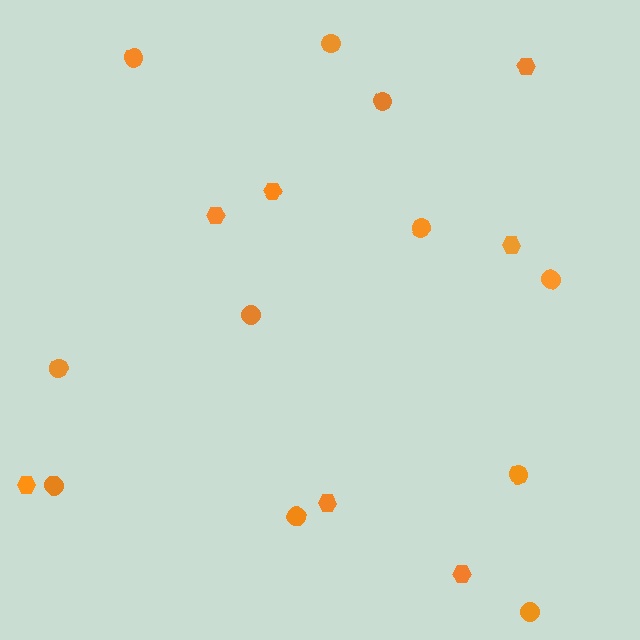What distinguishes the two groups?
There are 2 groups: one group of circles (11) and one group of hexagons (7).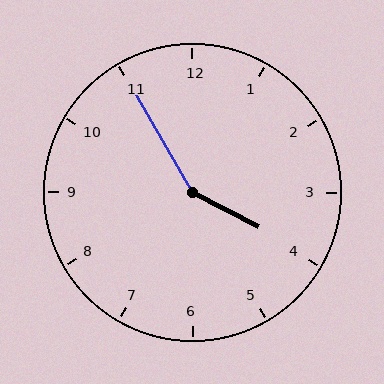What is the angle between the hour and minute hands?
Approximately 148 degrees.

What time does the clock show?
3:55.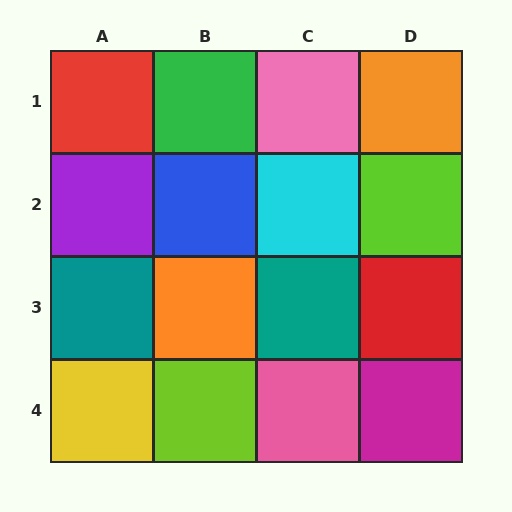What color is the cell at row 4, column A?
Yellow.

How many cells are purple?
1 cell is purple.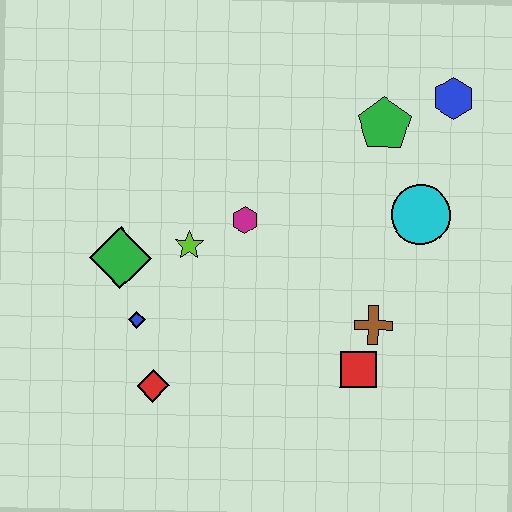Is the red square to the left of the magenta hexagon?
No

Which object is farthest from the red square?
The blue hexagon is farthest from the red square.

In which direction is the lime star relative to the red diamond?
The lime star is above the red diamond.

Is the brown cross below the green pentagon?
Yes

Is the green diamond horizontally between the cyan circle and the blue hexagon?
No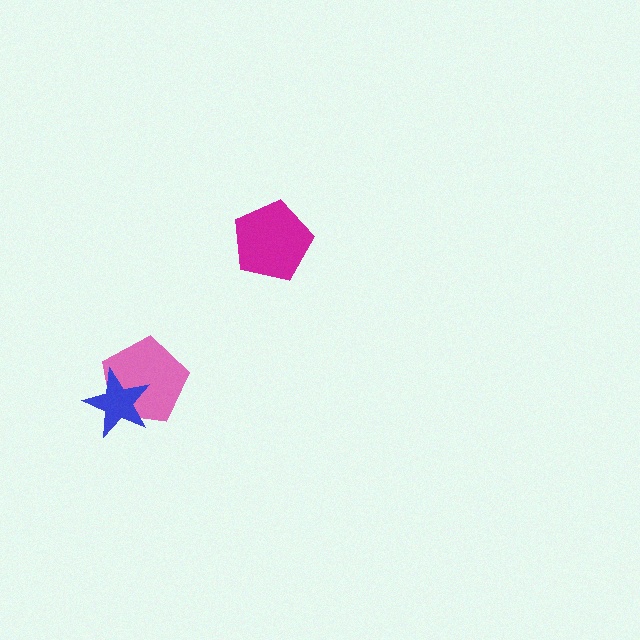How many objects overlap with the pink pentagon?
1 object overlaps with the pink pentagon.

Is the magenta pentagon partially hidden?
No, no other shape covers it.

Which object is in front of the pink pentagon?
The blue star is in front of the pink pentagon.